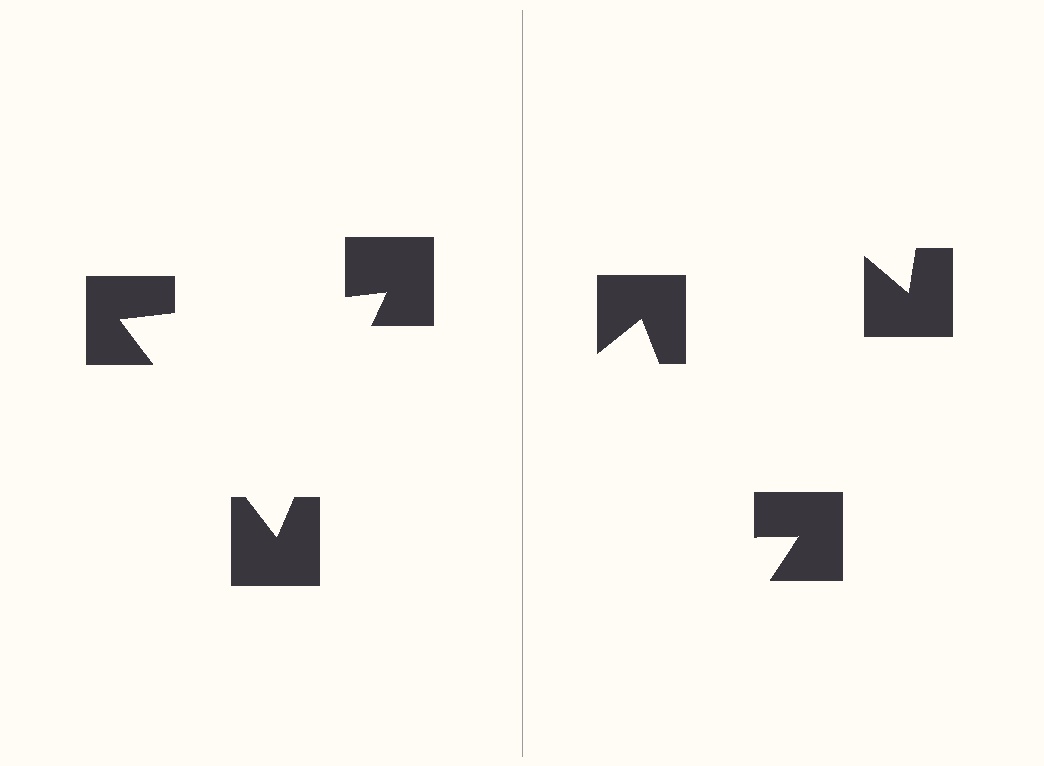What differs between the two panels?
The notched squares are positioned identically on both sides; only the wedge orientations differ. On the left they align to a triangle; on the right they are misaligned.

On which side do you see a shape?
An illusory triangle appears on the left side. On the right side the wedge cuts are rotated, so no coherent shape forms.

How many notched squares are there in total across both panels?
6 — 3 on each side.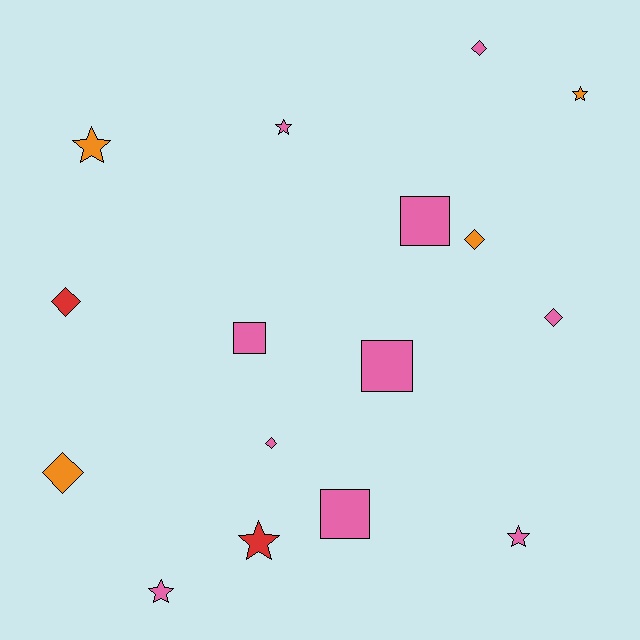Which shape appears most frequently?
Diamond, with 6 objects.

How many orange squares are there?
There are no orange squares.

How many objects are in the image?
There are 16 objects.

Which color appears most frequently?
Pink, with 10 objects.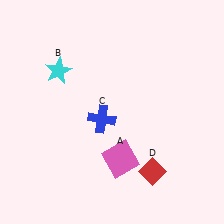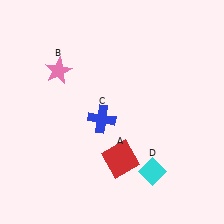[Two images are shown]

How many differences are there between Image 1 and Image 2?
There are 3 differences between the two images.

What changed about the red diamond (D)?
In Image 1, D is red. In Image 2, it changed to cyan.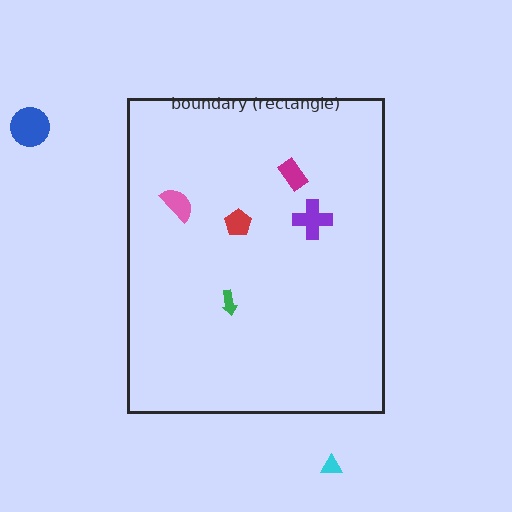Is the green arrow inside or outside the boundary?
Inside.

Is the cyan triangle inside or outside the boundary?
Outside.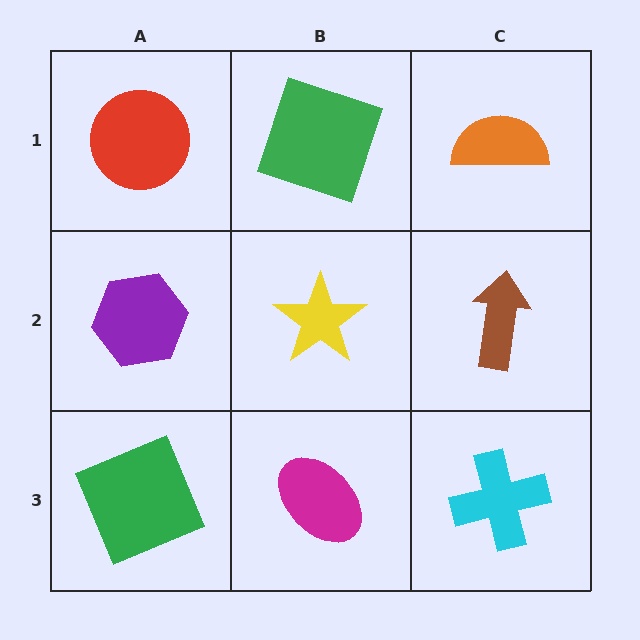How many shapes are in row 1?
3 shapes.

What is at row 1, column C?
An orange semicircle.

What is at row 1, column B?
A green square.